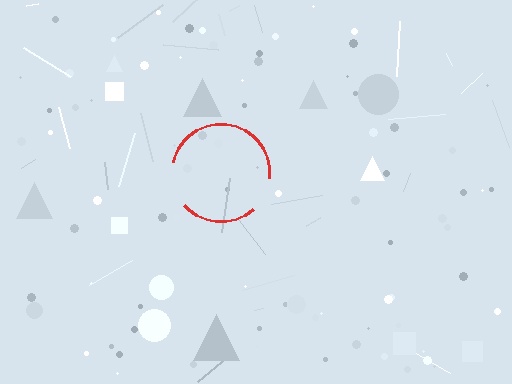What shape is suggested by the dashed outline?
The dashed outline suggests a circle.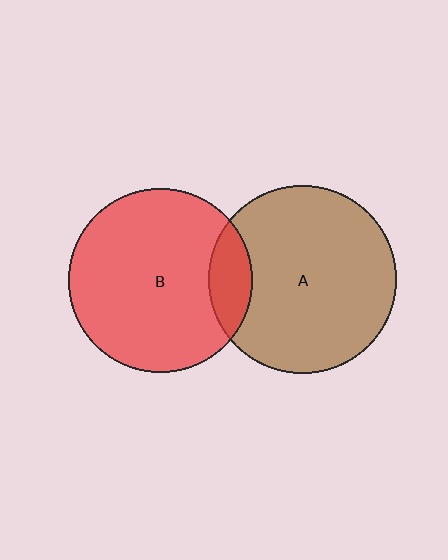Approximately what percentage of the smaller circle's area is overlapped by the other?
Approximately 15%.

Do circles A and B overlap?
Yes.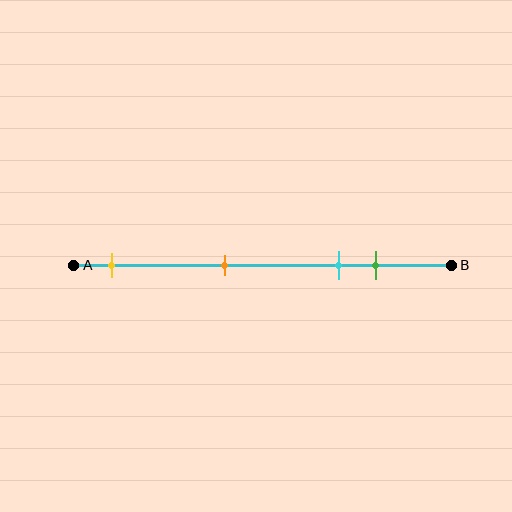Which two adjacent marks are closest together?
The cyan and green marks are the closest adjacent pair.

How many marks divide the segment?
There are 4 marks dividing the segment.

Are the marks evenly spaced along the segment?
No, the marks are not evenly spaced.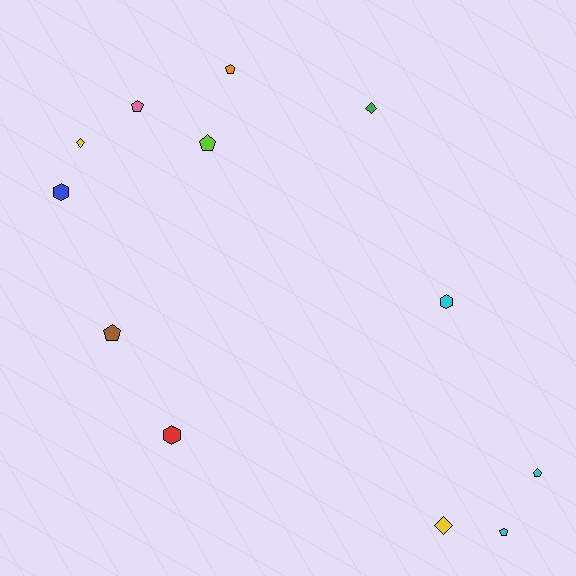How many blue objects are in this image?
There is 1 blue object.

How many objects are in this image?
There are 12 objects.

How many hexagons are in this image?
There are 3 hexagons.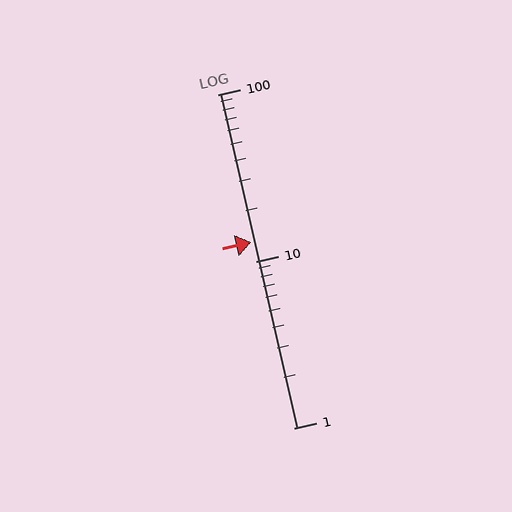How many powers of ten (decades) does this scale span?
The scale spans 2 decades, from 1 to 100.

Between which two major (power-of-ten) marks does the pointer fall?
The pointer is between 10 and 100.